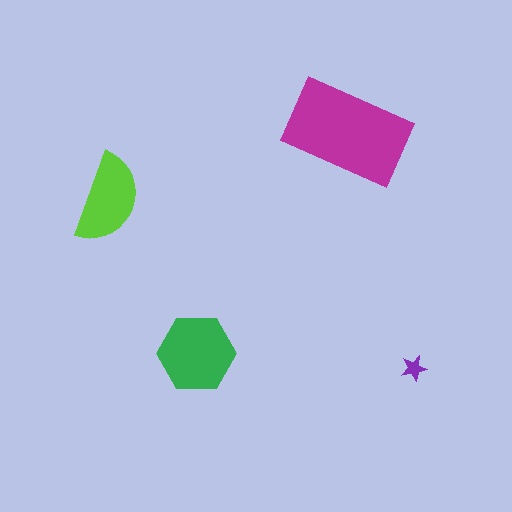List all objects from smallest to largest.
The purple star, the lime semicircle, the green hexagon, the magenta rectangle.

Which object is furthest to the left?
The lime semicircle is leftmost.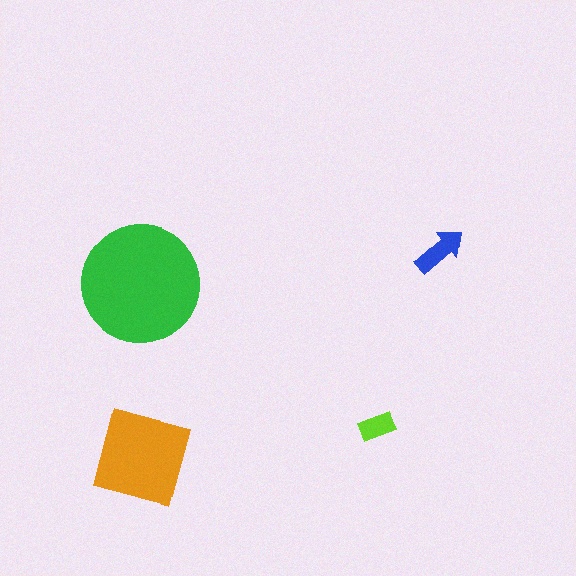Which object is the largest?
The green circle.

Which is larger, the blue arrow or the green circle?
The green circle.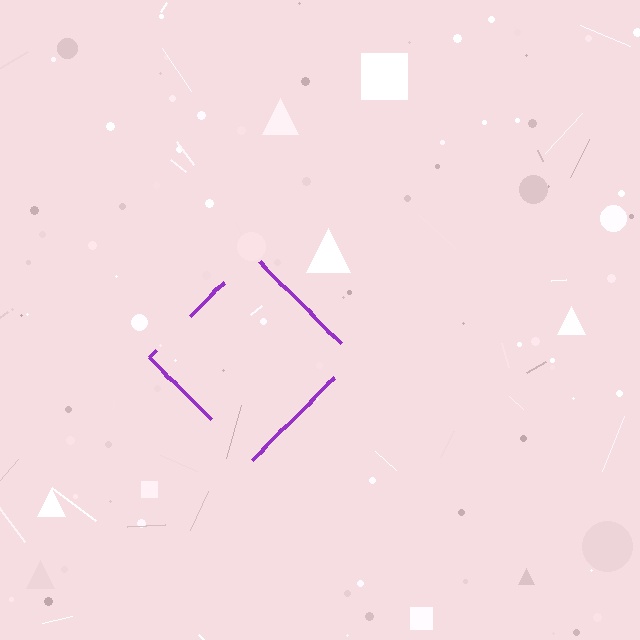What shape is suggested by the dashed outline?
The dashed outline suggests a diamond.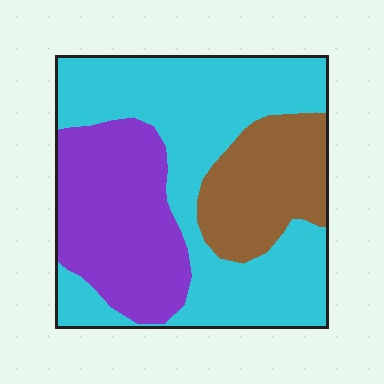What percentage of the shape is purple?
Purple covers roughly 30% of the shape.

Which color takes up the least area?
Brown, at roughly 20%.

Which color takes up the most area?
Cyan, at roughly 50%.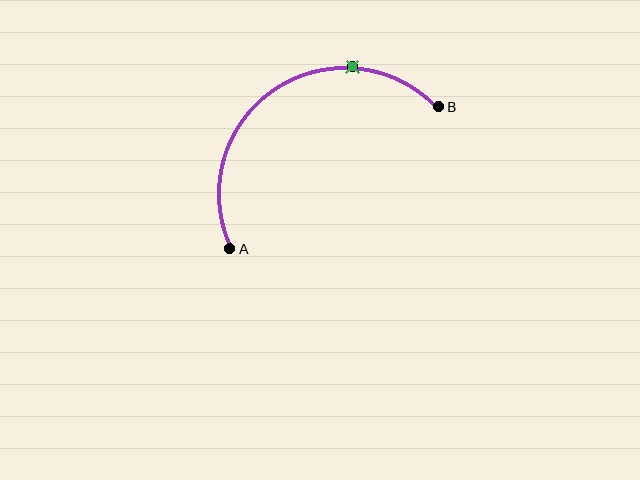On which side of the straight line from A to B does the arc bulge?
The arc bulges above and to the left of the straight line connecting A and B.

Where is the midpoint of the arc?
The arc midpoint is the point on the curve farthest from the straight line joining A and B. It sits above and to the left of that line.